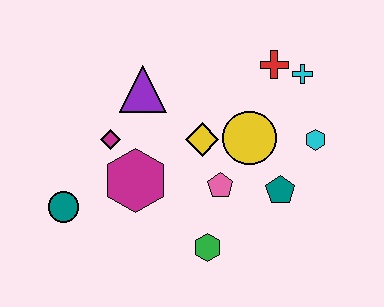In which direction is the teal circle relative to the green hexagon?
The teal circle is to the left of the green hexagon.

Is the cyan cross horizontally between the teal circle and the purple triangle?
No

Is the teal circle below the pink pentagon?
Yes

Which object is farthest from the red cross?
The teal circle is farthest from the red cross.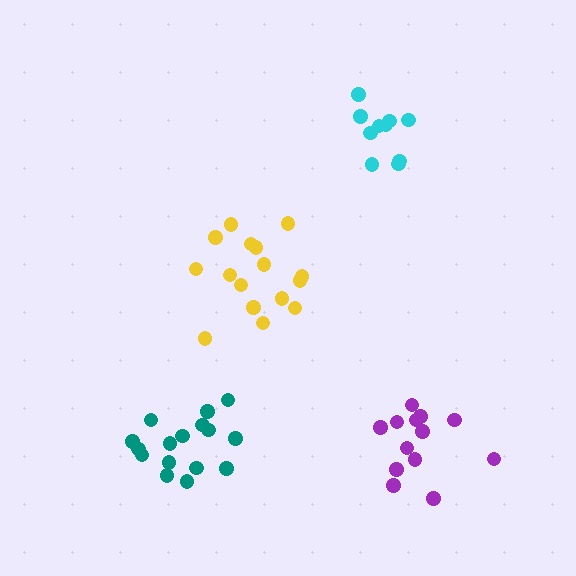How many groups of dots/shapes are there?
There are 4 groups.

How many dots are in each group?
Group 1: 13 dots, Group 2: 10 dots, Group 3: 16 dots, Group 4: 16 dots (55 total).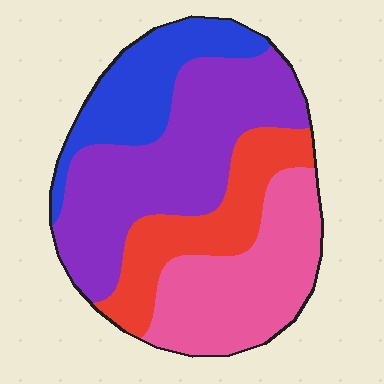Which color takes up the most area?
Purple, at roughly 35%.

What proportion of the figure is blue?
Blue takes up about one sixth (1/6) of the figure.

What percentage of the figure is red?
Red takes up about one fifth (1/5) of the figure.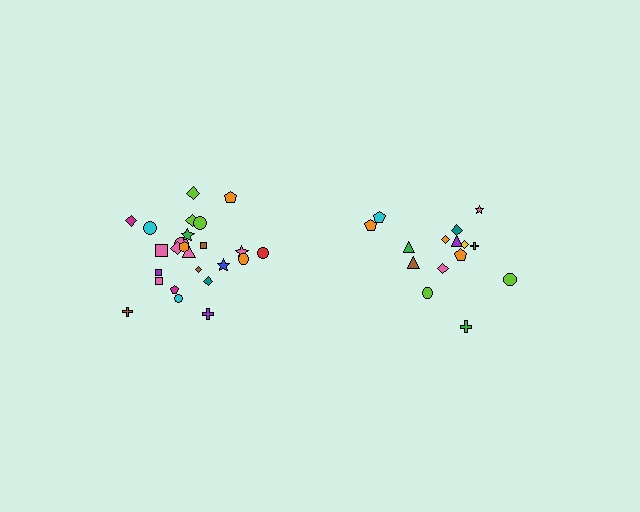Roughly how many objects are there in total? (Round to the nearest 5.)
Roughly 40 objects in total.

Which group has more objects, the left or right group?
The left group.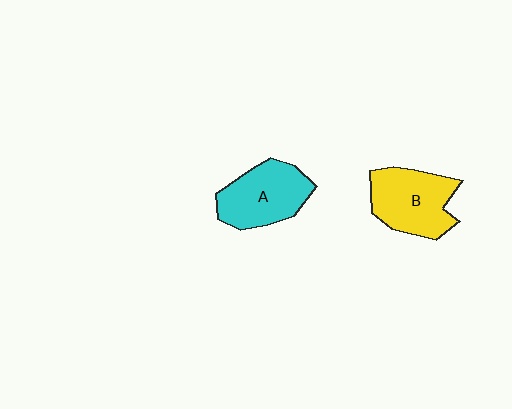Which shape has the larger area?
Shape B (yellow).